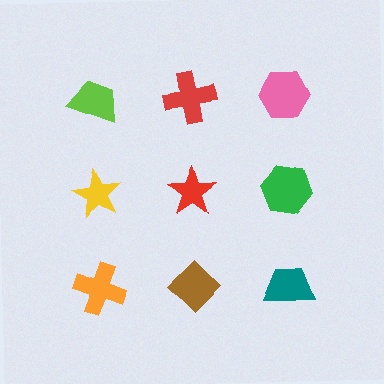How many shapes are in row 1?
3 shapes.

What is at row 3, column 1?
An orange cross.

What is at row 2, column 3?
A green hexagon.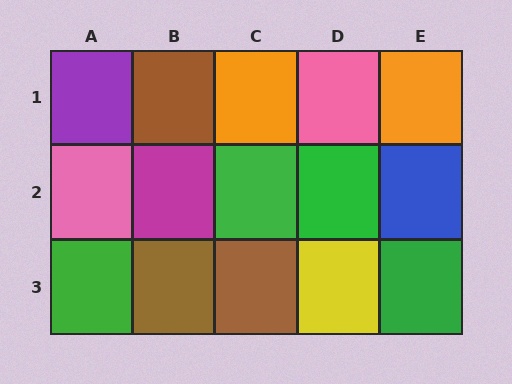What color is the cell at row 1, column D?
Pink.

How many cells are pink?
2 cells are pink.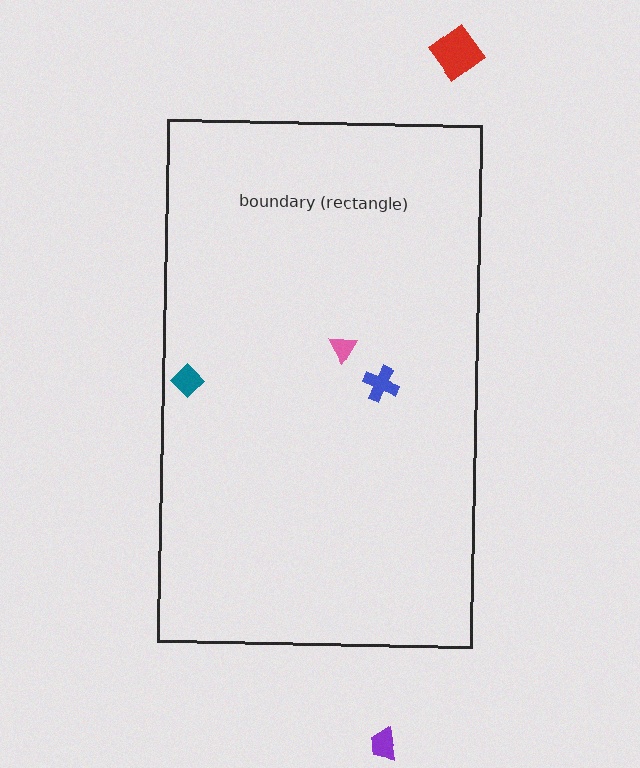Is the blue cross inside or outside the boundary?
Inside.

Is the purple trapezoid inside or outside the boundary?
Outside.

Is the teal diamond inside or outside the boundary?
Inside.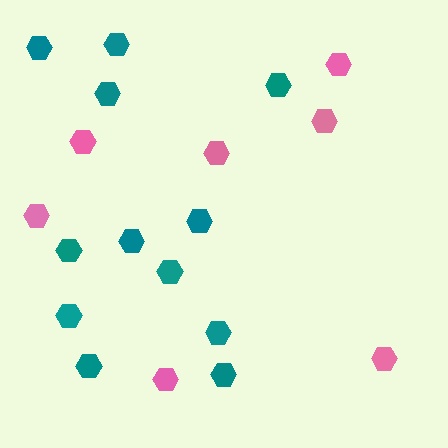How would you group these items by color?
There are 2 groups: one group of pink hexagons (7) and one group of teal hexagons (12).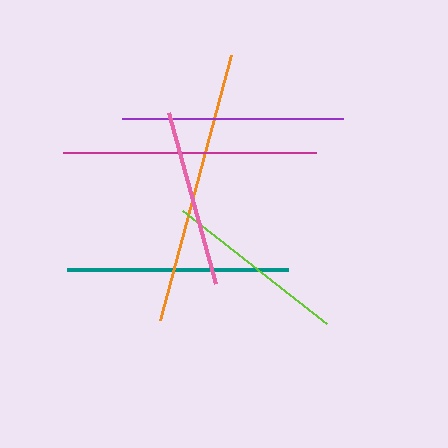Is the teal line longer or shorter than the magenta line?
The magenta line is longer than the teal line.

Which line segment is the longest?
The orange line is the longest at approximately 275 pixels.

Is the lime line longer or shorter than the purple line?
The purple line is longer than the lime line.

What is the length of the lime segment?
The lime segment is approximately 184 pixels long.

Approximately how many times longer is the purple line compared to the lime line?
The purple line is approximately 1.2 times the length of the lime line.